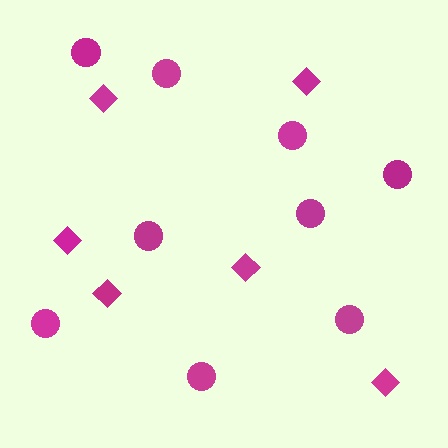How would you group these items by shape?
There are 2 groups: one group of circles (9) and one group of diamonds (6).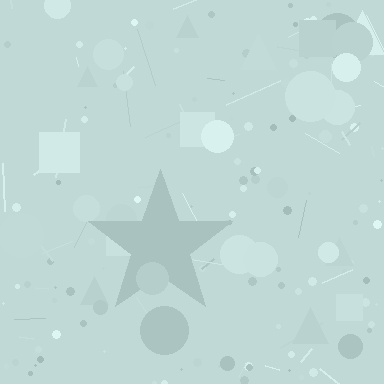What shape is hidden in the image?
A star is hidden in the image.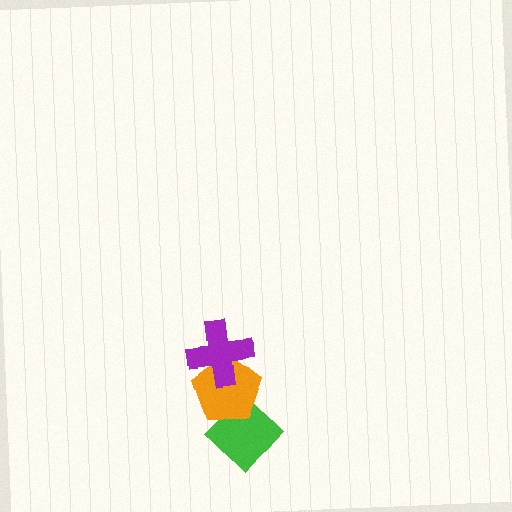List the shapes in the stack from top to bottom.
From top to bottom: the purple cross, the orange pentagon, the green diamond.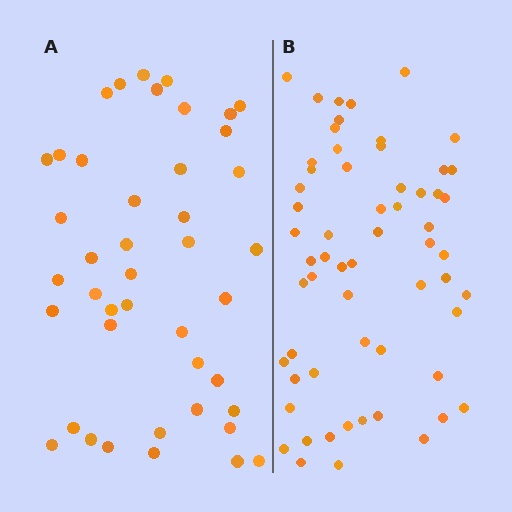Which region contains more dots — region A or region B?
Region B (the right region) has more dots.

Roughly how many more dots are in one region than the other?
Region B has approximately 15 more dots than region A.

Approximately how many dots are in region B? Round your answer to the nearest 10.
About 60 dots.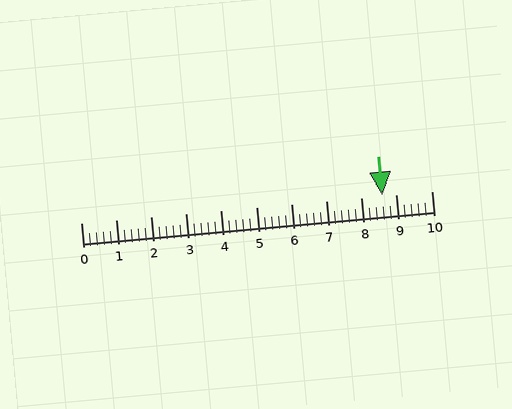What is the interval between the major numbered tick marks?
The major tick marks are spaced 1 units apart.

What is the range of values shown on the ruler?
The ruler shows values from 0 to 10.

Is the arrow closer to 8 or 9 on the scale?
The arrow is closer to 9.